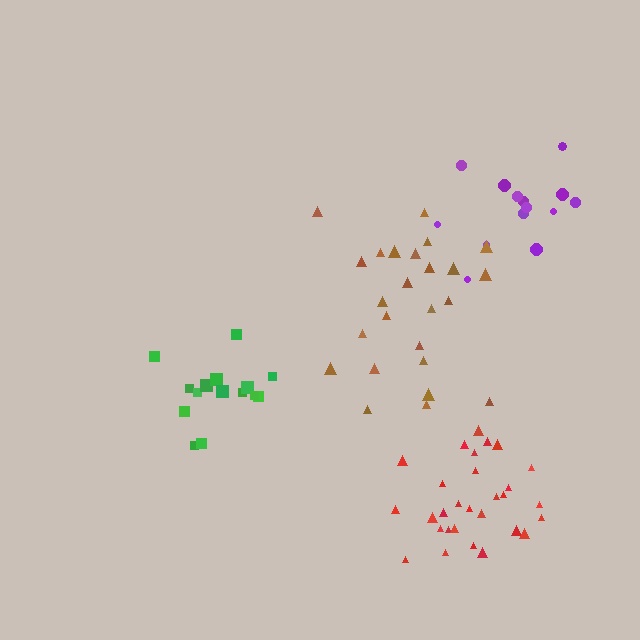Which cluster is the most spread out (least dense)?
Purple.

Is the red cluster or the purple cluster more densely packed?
Red.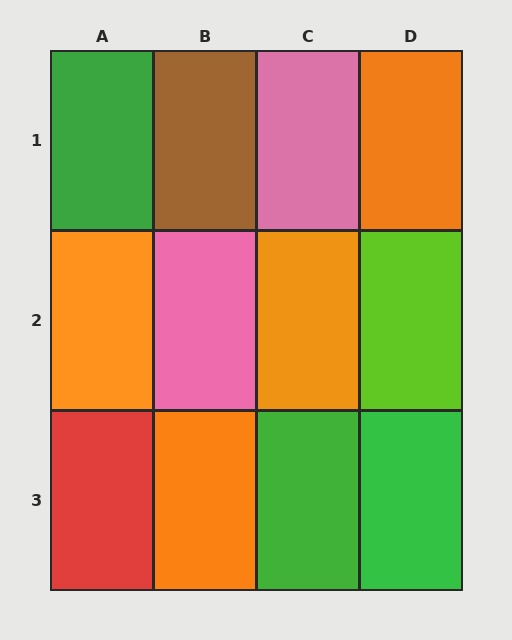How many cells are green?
3 cells are green.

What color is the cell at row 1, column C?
Pink.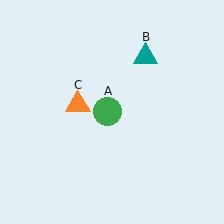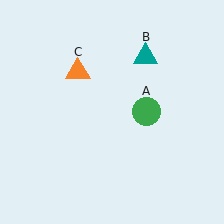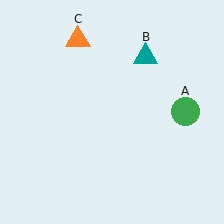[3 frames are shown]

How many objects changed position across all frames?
2 objects changed position: green circle (object A), orange triangle (object C).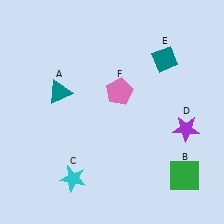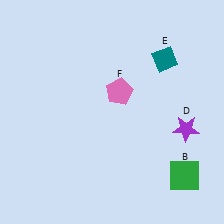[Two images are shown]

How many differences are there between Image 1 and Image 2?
There are 2 differences between the two images.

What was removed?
The cyan star (C), the teal triangle (A) were removed in Image 2.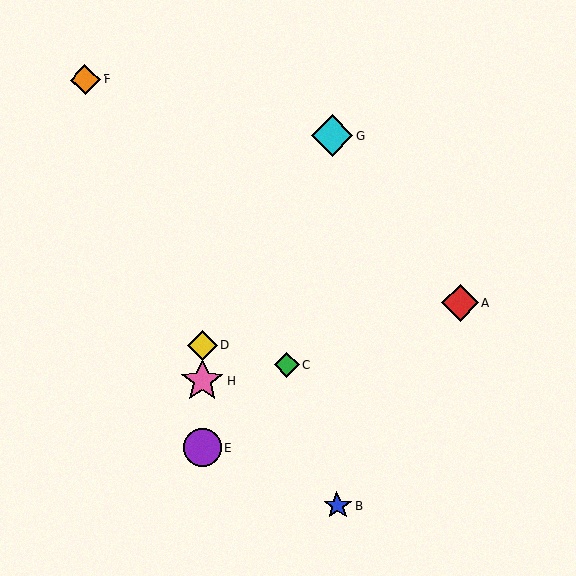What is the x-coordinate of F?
Object F is at x≈85.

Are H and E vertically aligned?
Yes, both are at x≈203.